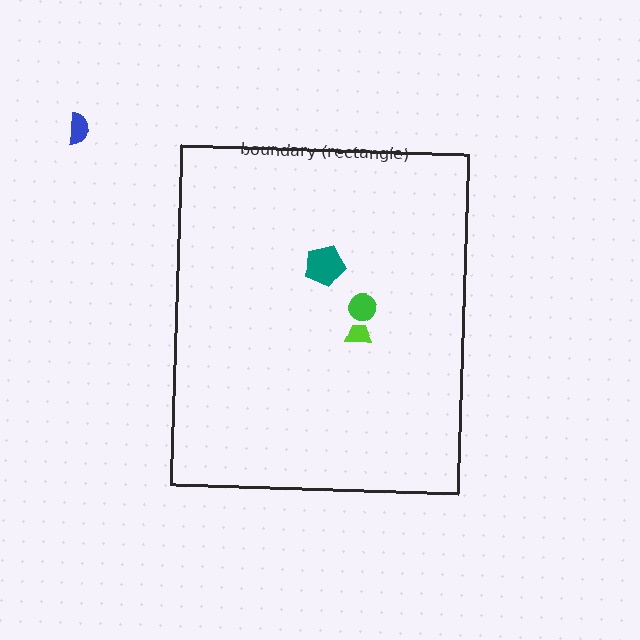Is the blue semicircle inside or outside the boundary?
Outside.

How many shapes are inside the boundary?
3 inside, 1 outside.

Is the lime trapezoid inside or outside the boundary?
Inside.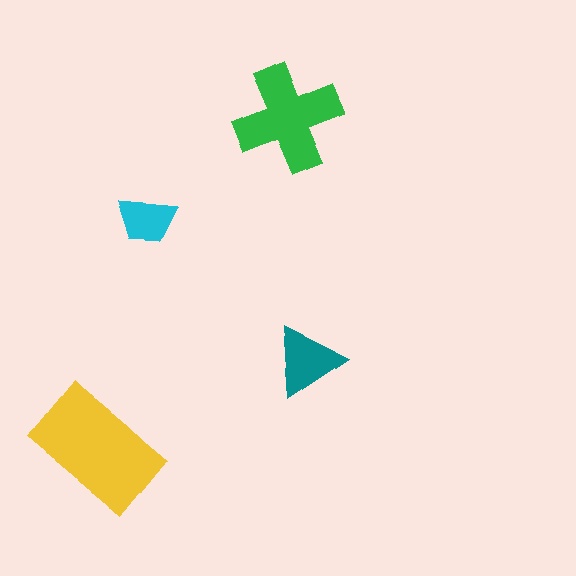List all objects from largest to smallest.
The yellow rectangle, the green cross, the teal triangle, the cyan trapezoid.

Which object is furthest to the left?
The yellow rectangle is leftmost.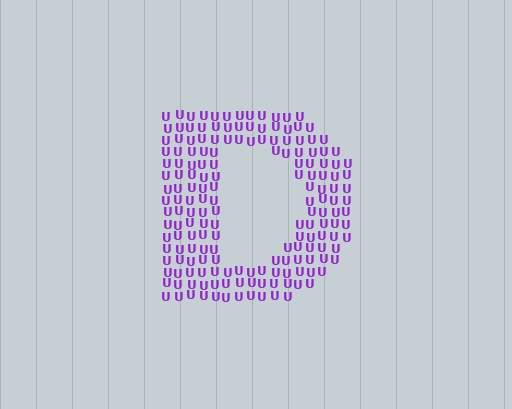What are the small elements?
The small elements are letter U's.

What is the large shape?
The large shape is the letter D.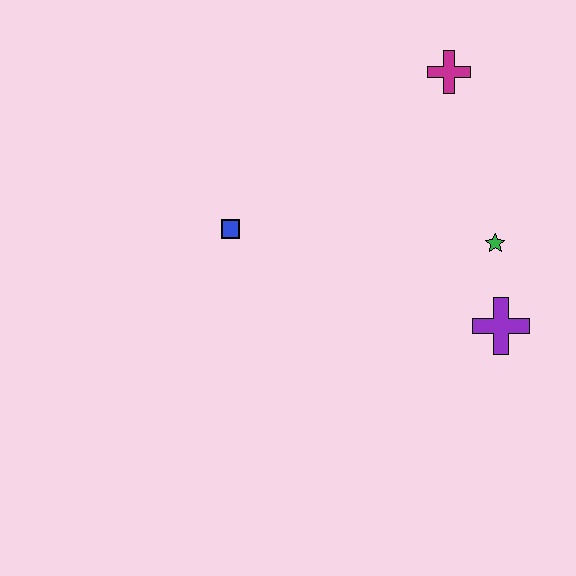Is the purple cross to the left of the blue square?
No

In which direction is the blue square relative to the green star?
The blue square is to the left of the green star.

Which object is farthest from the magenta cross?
The blue square is farthest from the magenta cross.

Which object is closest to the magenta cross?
The green star is closest to the magenta cross.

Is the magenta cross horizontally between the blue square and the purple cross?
Yes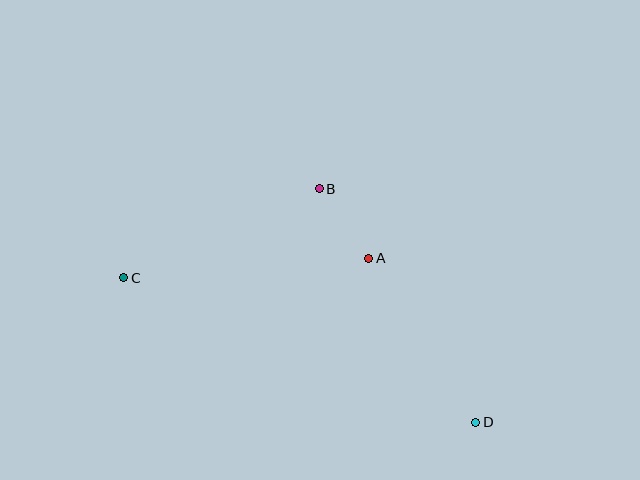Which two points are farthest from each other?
Points C and D are farthest from each other.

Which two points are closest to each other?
Points A and B are closest to each other.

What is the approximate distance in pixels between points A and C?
The distance between A and C is approximately 246 pixels.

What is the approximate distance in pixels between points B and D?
The distance between B and D is approximately 281 pixels.